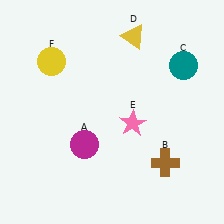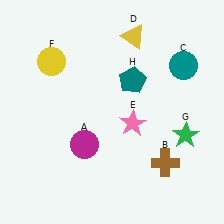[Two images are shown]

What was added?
A green star (G), a teal pentagon (H) were added in Image 2.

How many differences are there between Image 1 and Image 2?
There are 2 differences between the two images.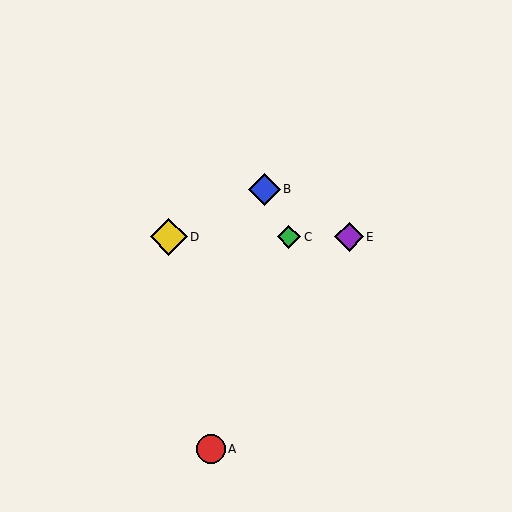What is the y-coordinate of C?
Object C is at y≈237.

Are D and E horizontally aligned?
Yes, both are at y≈237.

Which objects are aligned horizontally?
Objects C, D, E are aligned horizontally.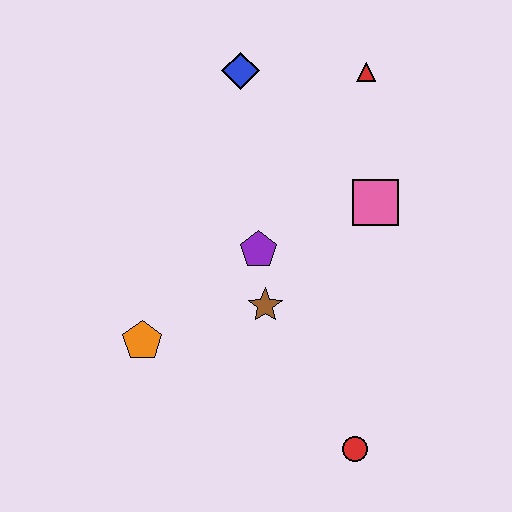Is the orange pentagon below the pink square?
Yes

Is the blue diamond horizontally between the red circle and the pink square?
No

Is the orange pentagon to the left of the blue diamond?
Yes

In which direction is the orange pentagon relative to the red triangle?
The orange pentagon is below the red triangle.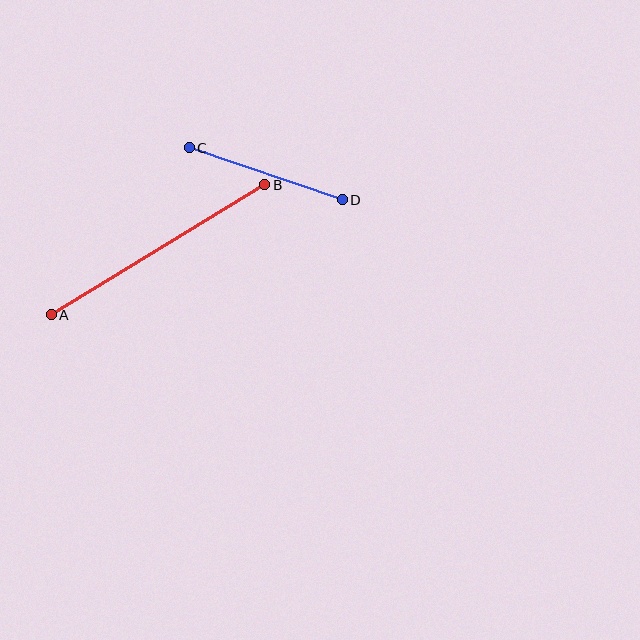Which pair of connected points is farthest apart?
Points A and B are farthest apart.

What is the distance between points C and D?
The distance is approximately 162 pixels.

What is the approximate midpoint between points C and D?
The midpoint is at approximately (266, 174) pixels.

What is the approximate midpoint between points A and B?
The midpoint is at approximately (158, 250) pixels.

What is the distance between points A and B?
The distance is approximately 250 pixels.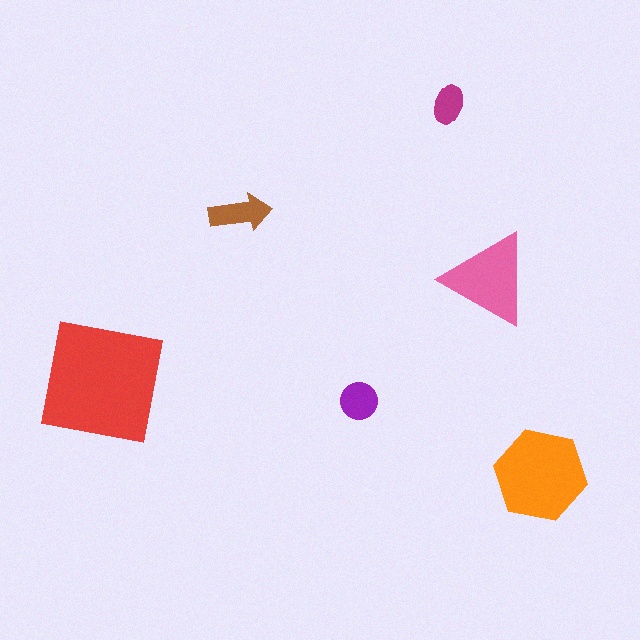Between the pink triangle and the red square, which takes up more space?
The red square.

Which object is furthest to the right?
The orange hexagon is rightmost.